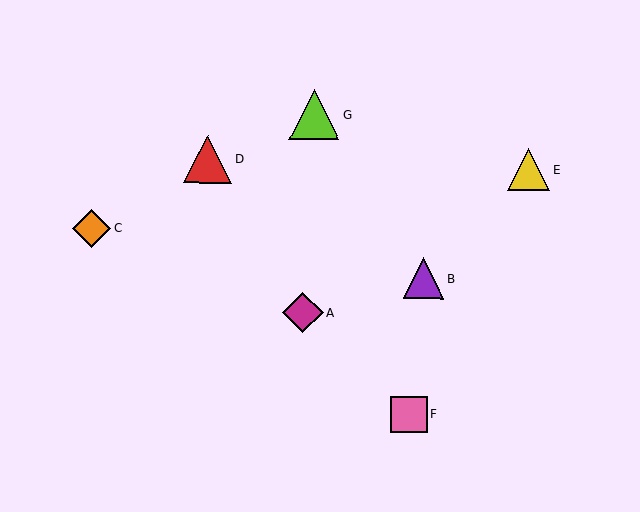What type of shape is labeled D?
Shape D is a red triangle.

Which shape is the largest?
The lime triangle (labeled G) is the largest.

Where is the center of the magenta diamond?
The center of the magenta diamond is at (303, 312).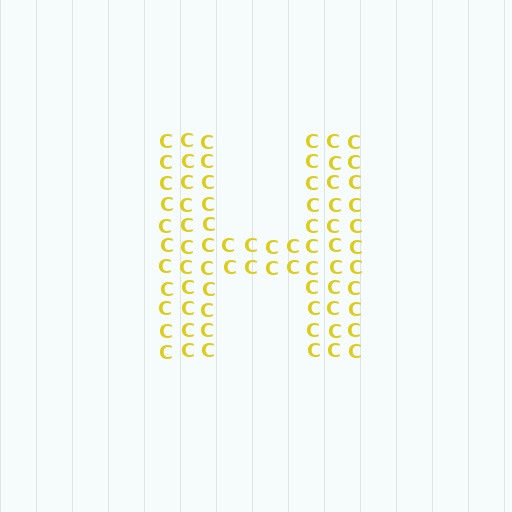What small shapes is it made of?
It is made of small letter C's.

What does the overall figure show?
The overall figure shows the letter H.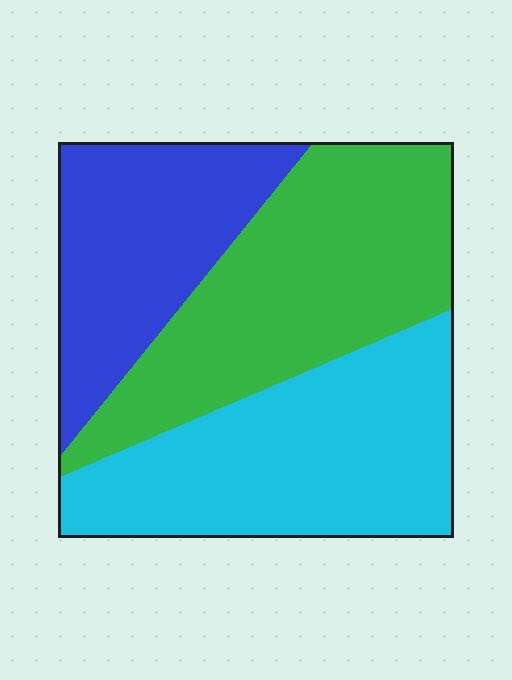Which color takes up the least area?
Blue, at roughly 25%.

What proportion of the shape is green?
Green takes up between a third and a half of the shape.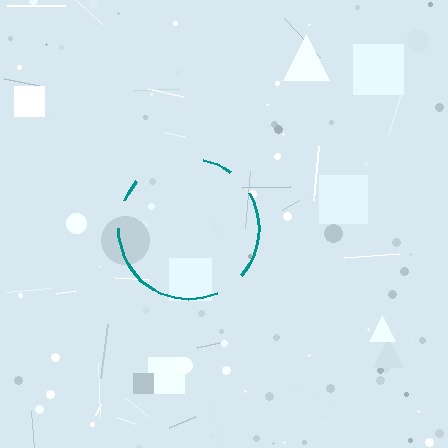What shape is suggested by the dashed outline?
The dashed outline suggests a circle.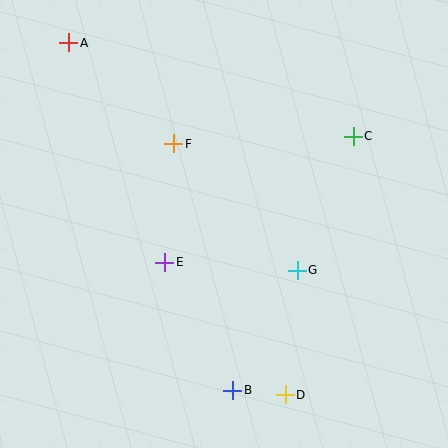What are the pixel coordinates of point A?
Point A is at (69, 43).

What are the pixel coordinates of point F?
Point F is at (174, 144).